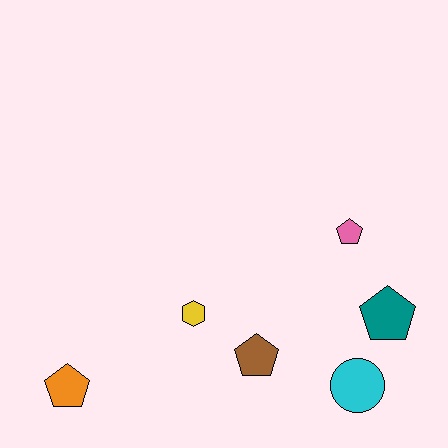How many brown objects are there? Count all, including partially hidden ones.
There is 1 brown object.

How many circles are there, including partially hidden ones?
There is 1 circle.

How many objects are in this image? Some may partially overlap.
There are 6 objects.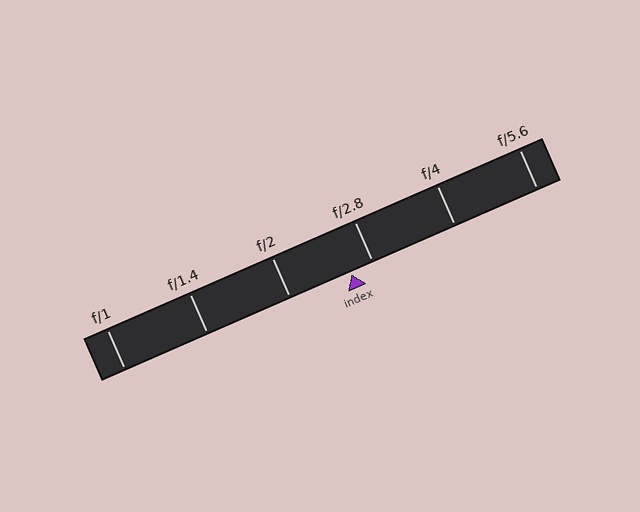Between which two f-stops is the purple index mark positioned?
The index mark is between f/2 and f/2.8.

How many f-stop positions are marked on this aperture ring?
There are 6 f-stop positions marked.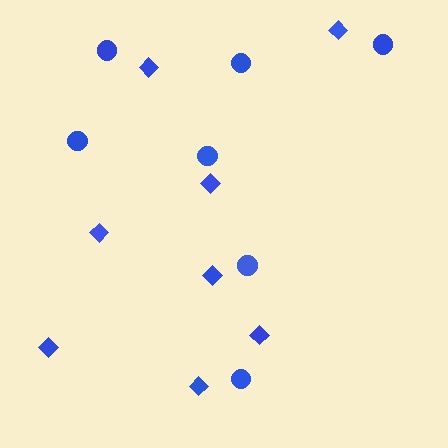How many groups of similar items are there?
There are 2 groups: one group of diamonds (8) and one group of circles (7).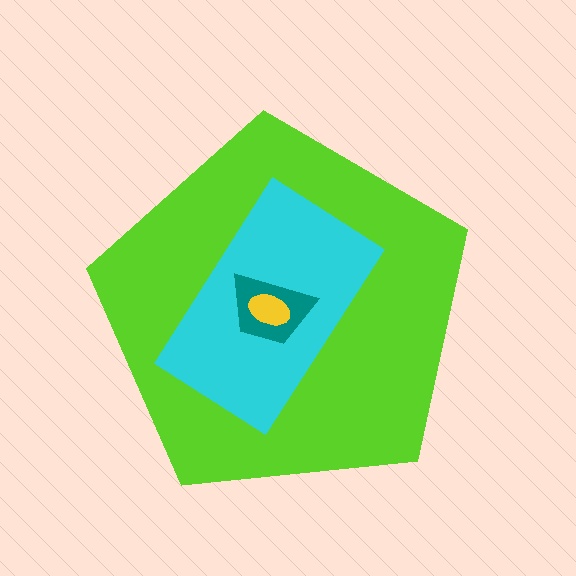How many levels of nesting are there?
4.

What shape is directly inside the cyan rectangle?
The teal trapezoid.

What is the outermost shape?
The lime pentagon.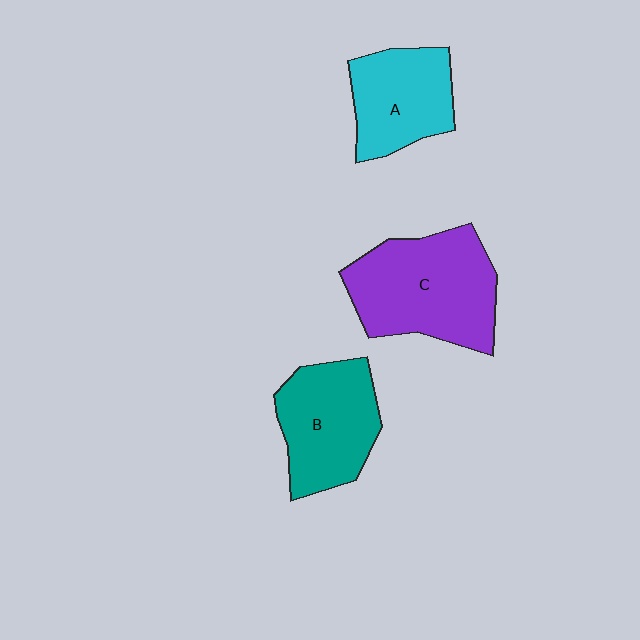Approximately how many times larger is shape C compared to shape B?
Approximately 1.3 times.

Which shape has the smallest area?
Shape A (cyan).